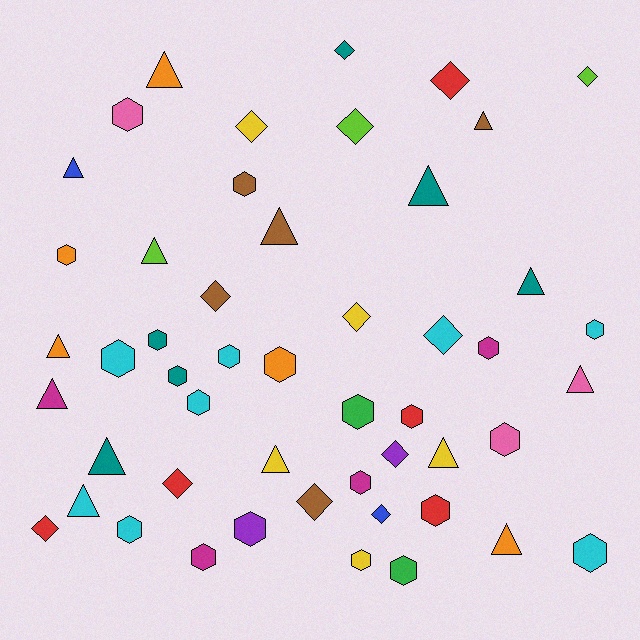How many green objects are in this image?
There are 2 green objects.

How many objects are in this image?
There are 50 objects.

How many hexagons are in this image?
There are 22 hexagons.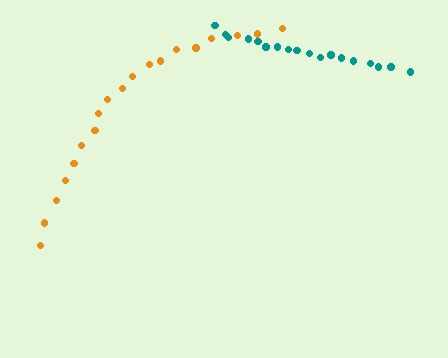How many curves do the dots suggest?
There are 2 distinct paths.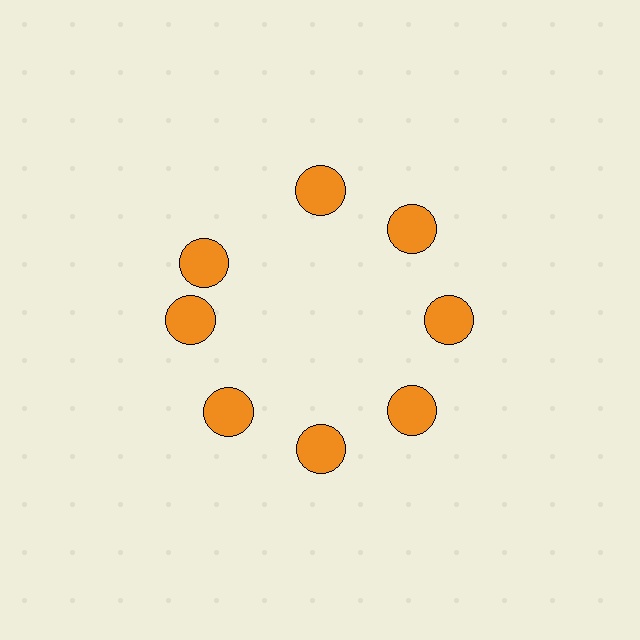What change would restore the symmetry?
The symmetry would be restored by rotating it back into even spacing with its neighbors so that all 8 circles sit at equal angles and equal distance from the center.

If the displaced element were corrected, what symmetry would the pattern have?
It would have 8-fold rotational symmetry — the pattern would map onto itself every 45 degrees.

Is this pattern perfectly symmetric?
No. The 8 orange circles are arranged in a ring, but one element near the 10 o'clock position is rotated out of alignment along the ring, breaking the 8-fold rotational symmetry.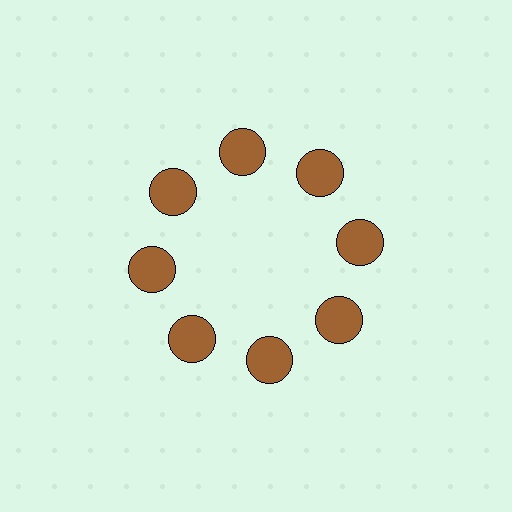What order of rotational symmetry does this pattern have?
This pattern has 8-fold rotational symmetry.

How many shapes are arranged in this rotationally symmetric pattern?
There are 8 shapes, arranged in 8 groups of 1.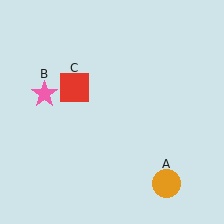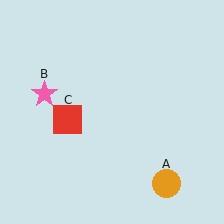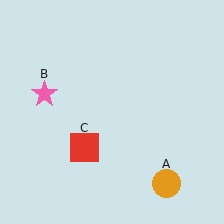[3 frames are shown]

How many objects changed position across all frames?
1 object changed position: red square (object C).